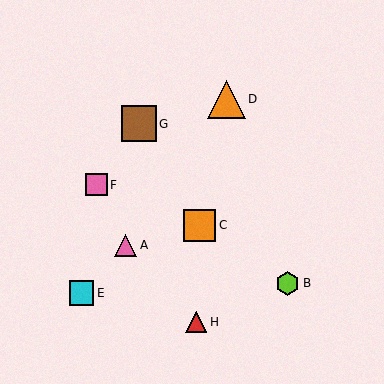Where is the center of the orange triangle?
The center of the orange triangle is at (227, 99).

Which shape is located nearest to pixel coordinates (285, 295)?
The lime hexagon (labeled B) at (288, 283) is nearest to that location.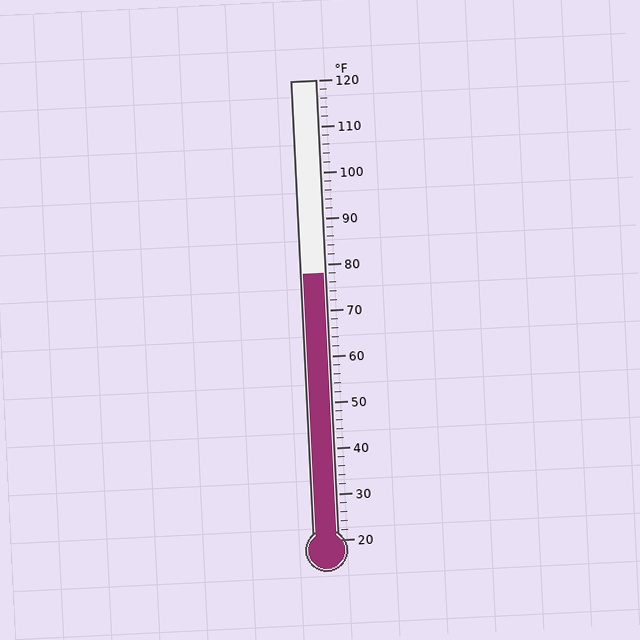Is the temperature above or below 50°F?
The temperature is above 50°F.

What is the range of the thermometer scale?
The thermometer scale ranges from 20°F to 120°F.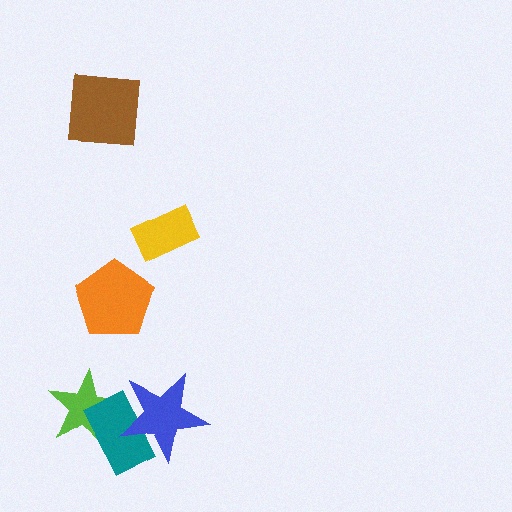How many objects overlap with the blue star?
2 objects overlap with the blue star.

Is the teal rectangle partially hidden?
Yes, it is partially covered by another shape.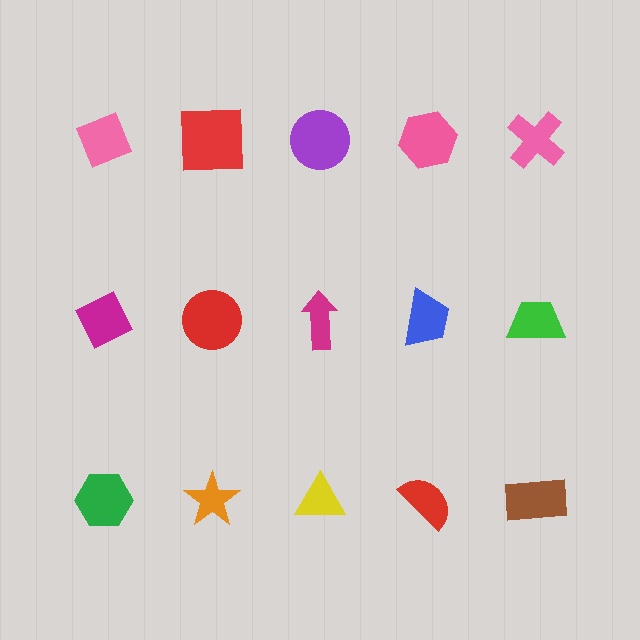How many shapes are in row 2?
5 shapes.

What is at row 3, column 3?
A yellow triangle.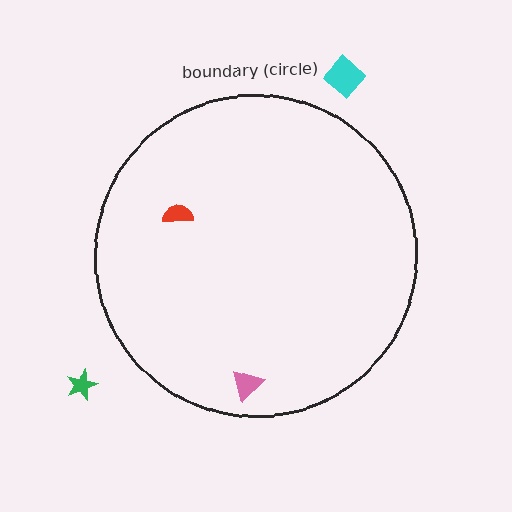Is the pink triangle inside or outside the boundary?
Inside.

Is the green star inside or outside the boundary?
Outside.